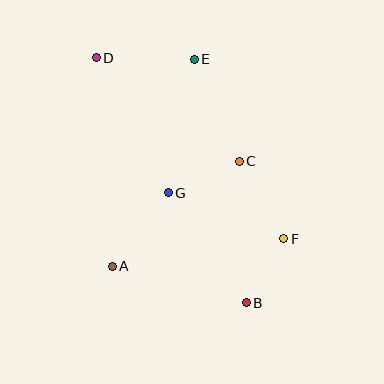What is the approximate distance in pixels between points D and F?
The distance between D and F is approximately 261 pixels.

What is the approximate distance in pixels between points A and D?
The distance between A and D is approximately 209 pixels.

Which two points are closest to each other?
Points B and F are closest to each other.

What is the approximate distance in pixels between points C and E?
The distance between C and E is approximately 112 pixels.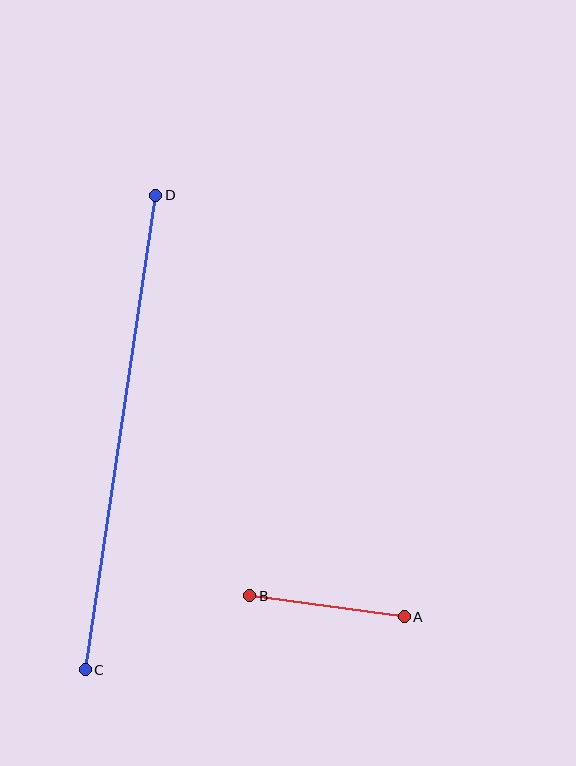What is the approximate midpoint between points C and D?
The midpoint is at approximately (120, 432) pixels.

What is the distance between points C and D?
The distance is approximately 480 pixels.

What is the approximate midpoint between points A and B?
The midpoint is at approximately (327, 606) pixels.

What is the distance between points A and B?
The distance is approximately 156 pixels.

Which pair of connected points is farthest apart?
Points C and D are farthest apart.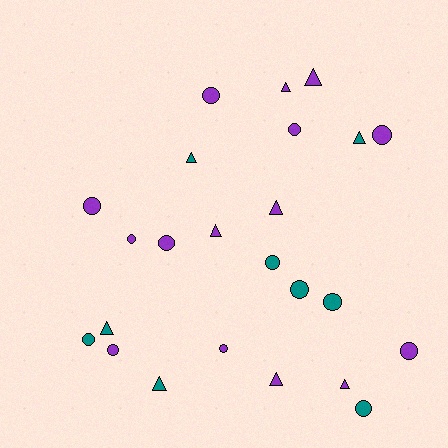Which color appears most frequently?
Purple, with 15 objects.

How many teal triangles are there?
There are 4 teal triangles.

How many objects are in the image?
There are 24 objects.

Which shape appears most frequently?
Circle, with 14 objects.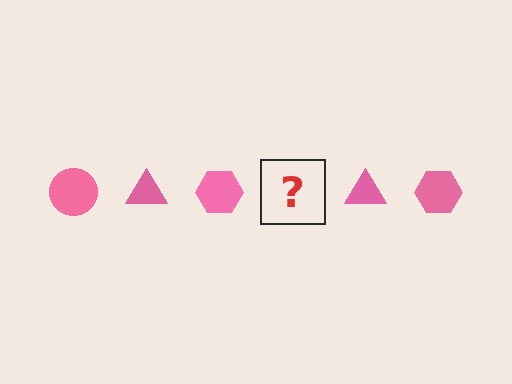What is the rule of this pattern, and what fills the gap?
The rule is that the pattern cycles through circle, triangle, hexagon shapes in pink. The gap should be filled with a pink circle.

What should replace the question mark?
The question mark should be replaced with a pink circle.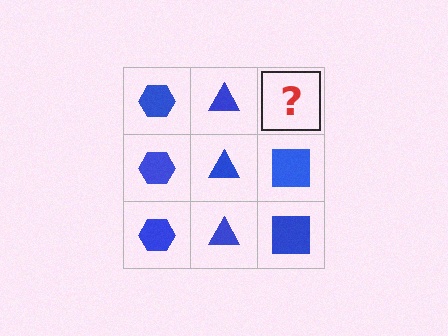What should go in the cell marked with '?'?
The missing cell should contain a blue square.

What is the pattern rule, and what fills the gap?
The rule is that each column has a consistent shape. The gap should be filled with a blue square.